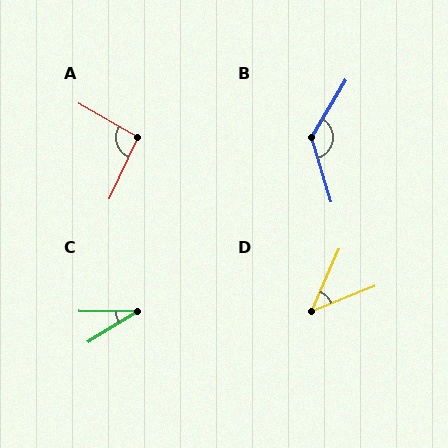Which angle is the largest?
B, at approximately 133 degrees.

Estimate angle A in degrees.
Approximately 95 degrees.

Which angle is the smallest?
C, at approximately 32 degrees.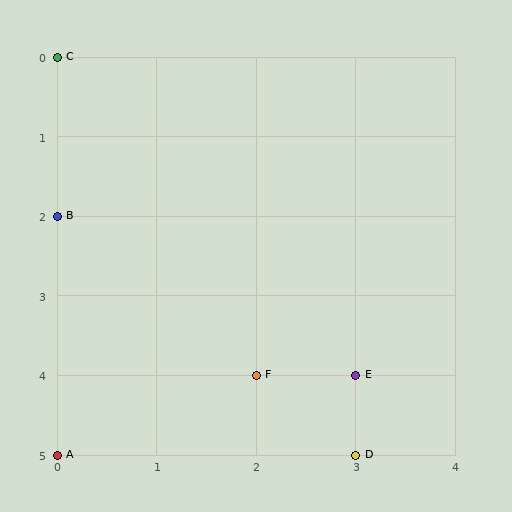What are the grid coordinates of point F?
Point F is at grid coordinates (2, 4).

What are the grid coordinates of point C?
Point C is at grid coordinates (0, 0).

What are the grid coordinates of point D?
Point D is at grid coordinates (3, 5).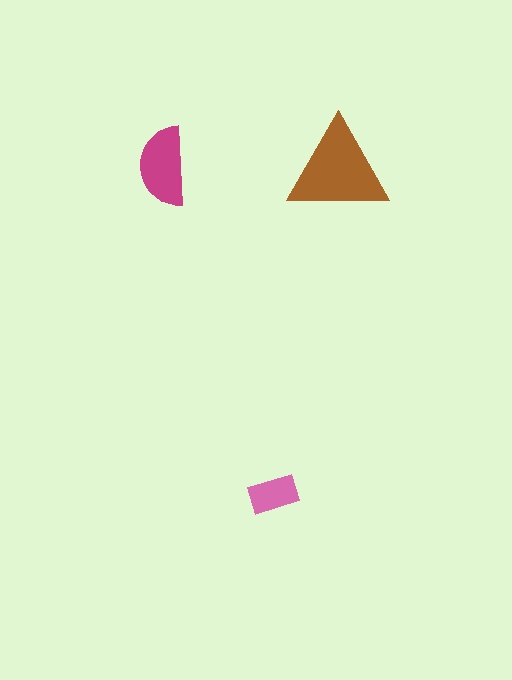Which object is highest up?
The magenta semicircle is topmost.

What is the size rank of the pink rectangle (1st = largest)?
3rd.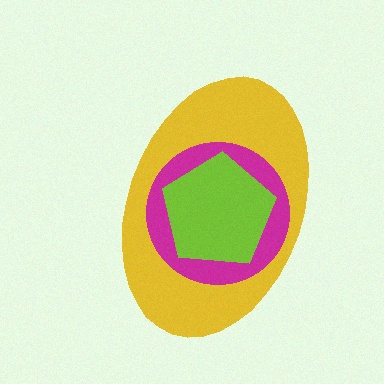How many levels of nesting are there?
3.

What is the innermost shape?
The lime pentagon.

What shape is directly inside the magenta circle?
The lime pentagon.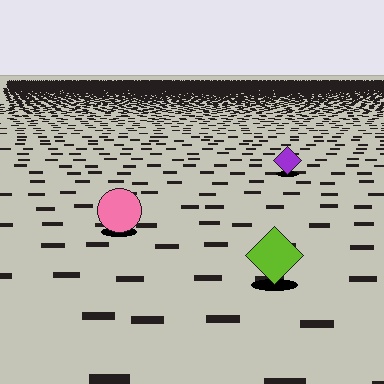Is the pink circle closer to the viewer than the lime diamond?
No. The lime diamond is closer — you can tell from the texture gradient: the ground texture is coarser near it.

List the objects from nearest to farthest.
From nearest to farthest: the lime diamond, the pink circle, the purple diamond.